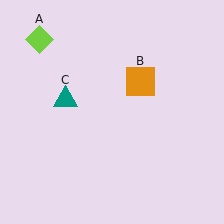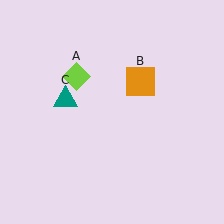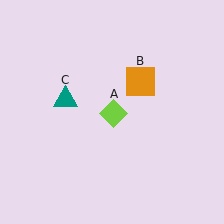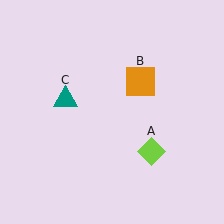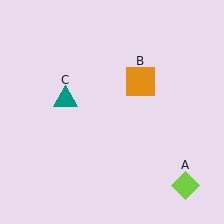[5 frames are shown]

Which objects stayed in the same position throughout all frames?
Orange square (object B) and teal triangle (object C) remained stationary.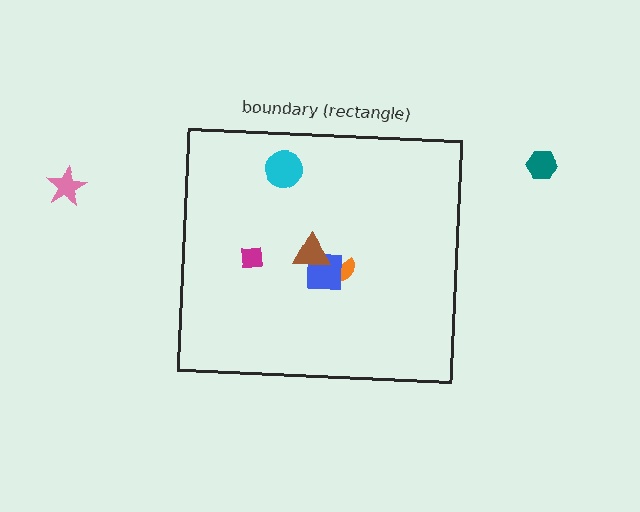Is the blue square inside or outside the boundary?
Inside.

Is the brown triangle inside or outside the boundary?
Inside.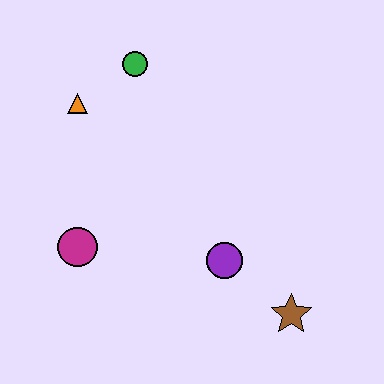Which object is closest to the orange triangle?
The green circle is closest to the orange triangle.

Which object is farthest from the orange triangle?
The brown star is farthest from the orange triangle.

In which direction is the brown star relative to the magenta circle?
The brown star is to the right of the magenta circle.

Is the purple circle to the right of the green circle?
Yes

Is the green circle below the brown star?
No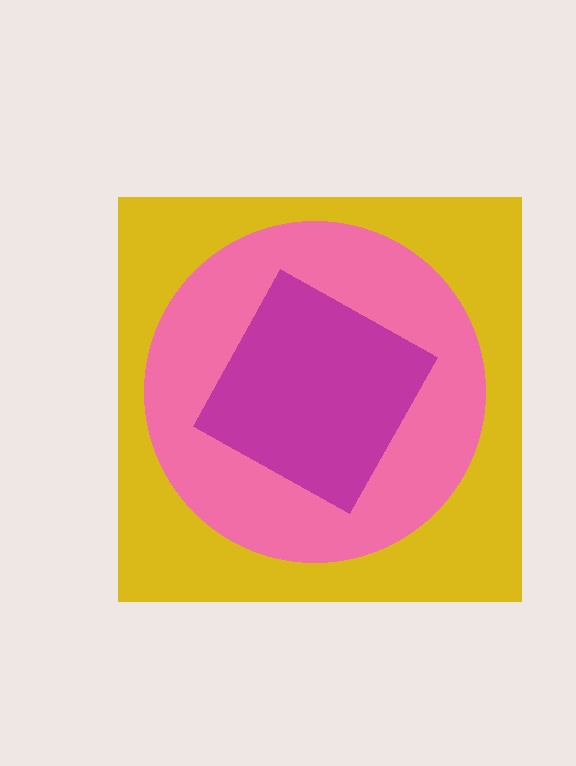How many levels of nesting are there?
3.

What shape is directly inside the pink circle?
The magenta diamond.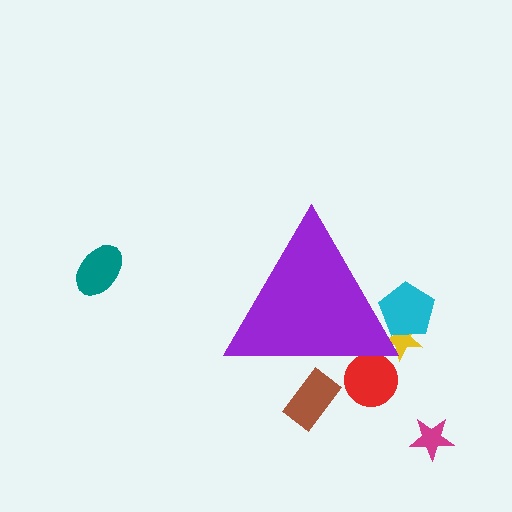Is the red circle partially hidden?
Yes, the red circle is partially hidden behind the purple triangle.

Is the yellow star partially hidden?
Yes, the yellow star is partially hidden behind the purple triangle.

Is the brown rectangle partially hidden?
Yes, the brown rectangle is partially hidden behind the purple triangle.